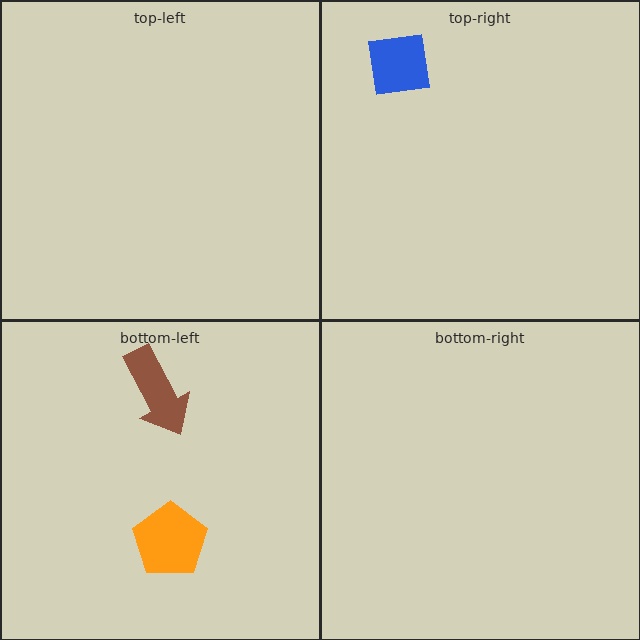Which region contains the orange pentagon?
The bottom-left region.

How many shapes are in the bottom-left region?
2.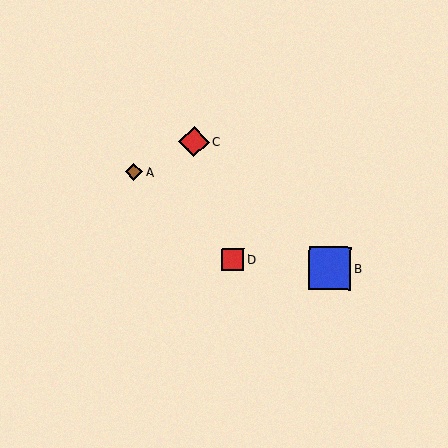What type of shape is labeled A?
Shape A is a brown diamond.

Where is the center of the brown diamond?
The center of the brown diamond is at (134, 172).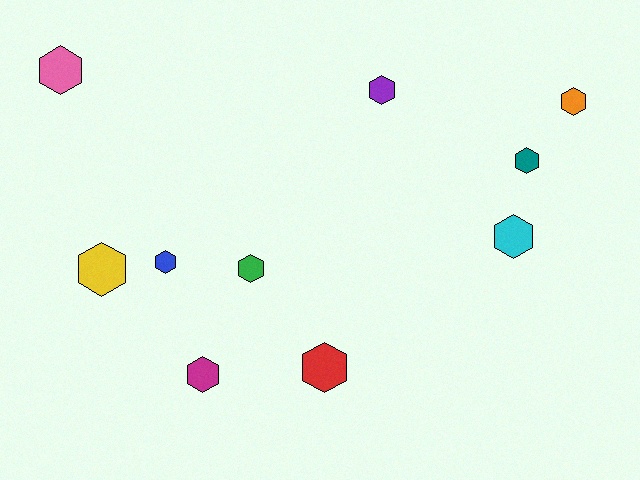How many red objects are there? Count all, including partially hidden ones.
There is 1 red object.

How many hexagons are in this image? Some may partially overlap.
There are 10 hexagons.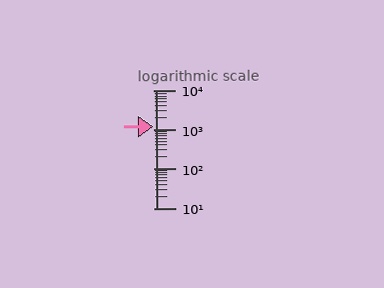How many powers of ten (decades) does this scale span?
The scale spans 3 decades, from 10 to 10000.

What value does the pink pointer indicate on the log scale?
The pointer indicates approximately 1200.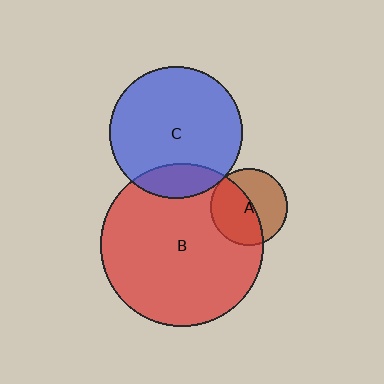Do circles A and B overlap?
Yes.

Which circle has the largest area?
Circle B (red).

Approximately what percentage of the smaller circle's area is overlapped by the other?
Approximately 55%.